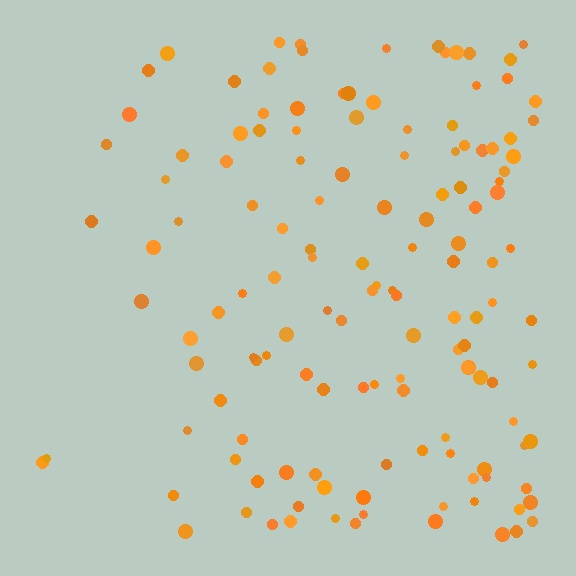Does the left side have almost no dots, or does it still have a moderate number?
Still a moderate number, just noticeably fewer than the right.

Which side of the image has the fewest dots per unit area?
The left.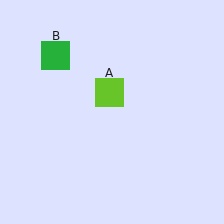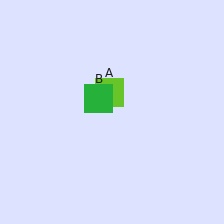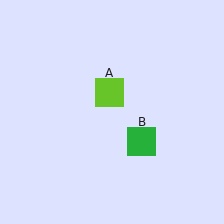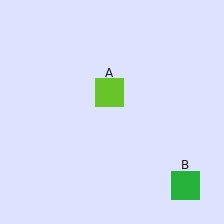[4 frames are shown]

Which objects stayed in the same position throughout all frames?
Lime square (object A) remained stationary.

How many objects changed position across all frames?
1 object changed position: green square (object B).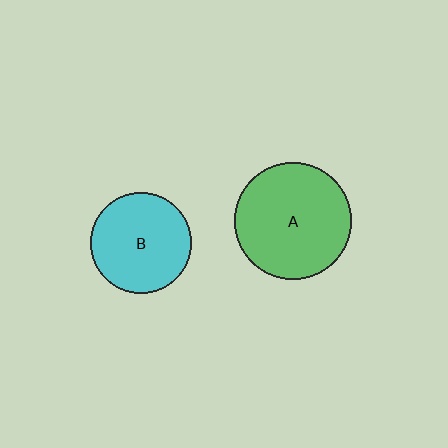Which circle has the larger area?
Circle A (green).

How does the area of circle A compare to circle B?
Approximately 1.4 times.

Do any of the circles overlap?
No, none of the circles overlap.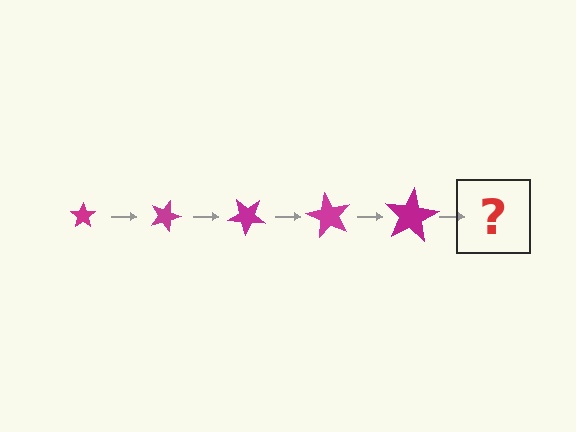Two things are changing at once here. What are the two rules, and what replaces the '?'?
The two rules are that the star grows larger each step and it rotates 20 degrees each step. The '?' should be a star, larger than the previous one and rotated 100 degrees from the start.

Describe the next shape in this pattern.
It should be a star, larger than the previous one and rotated 100 degrees from the start.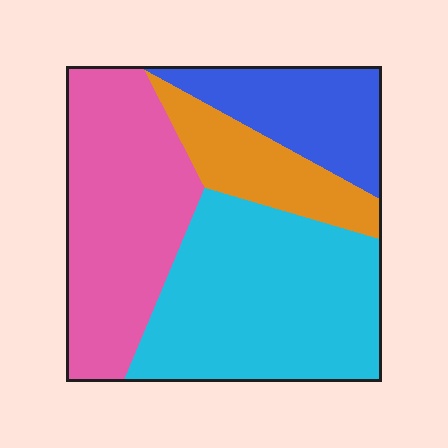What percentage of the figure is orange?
Orange takes up about one eighth (1/8) of the figure.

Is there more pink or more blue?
Pink.